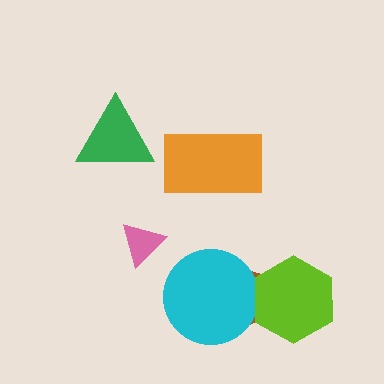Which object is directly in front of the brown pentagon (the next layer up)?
The cyan circle is directly in front of the brown pentagon.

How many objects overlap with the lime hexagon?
1 object overlaps with the lime hexagon.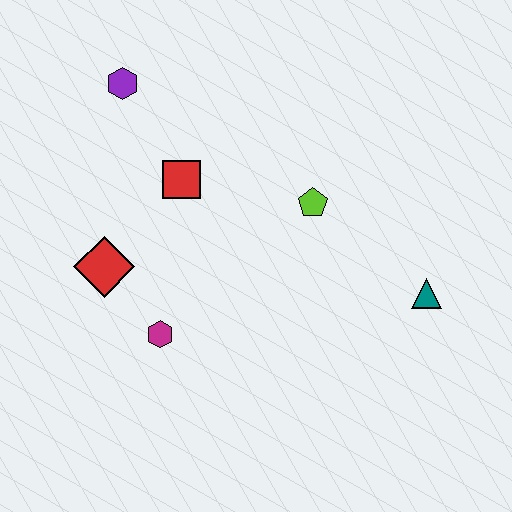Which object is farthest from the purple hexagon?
The teal triangle is farthest from the purple hexagon.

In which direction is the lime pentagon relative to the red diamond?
The lime pentagon is to the right of the red diamond.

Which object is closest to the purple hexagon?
The red square is closest to the purple hexagon.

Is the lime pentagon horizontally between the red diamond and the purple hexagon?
No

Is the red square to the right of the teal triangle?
No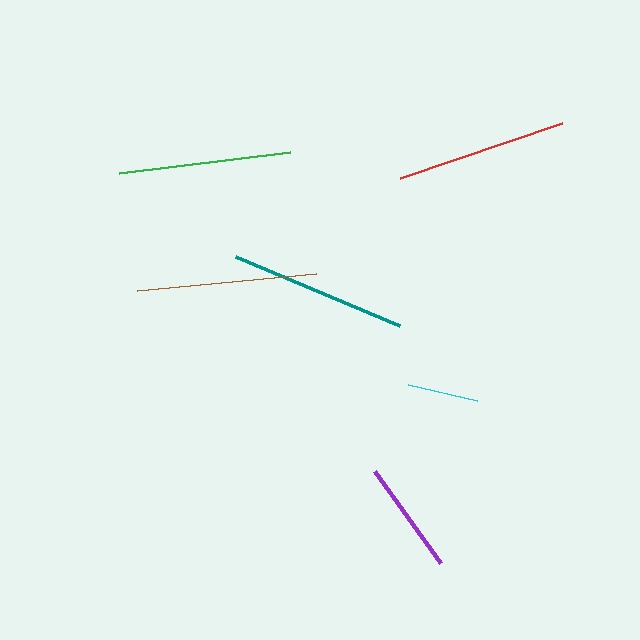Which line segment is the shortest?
The cyan line is the shortest at approximately 71 pixels.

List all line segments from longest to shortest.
From longest to shortest: brown, teal, green, red, purple, cyan.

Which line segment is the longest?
The brown line is the longest at approximately 180 pixels.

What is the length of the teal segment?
The teal segment is approximately 178 pixels long.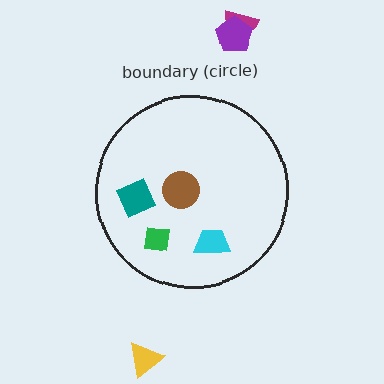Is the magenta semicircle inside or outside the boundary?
Outside.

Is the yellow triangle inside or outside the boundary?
Outside.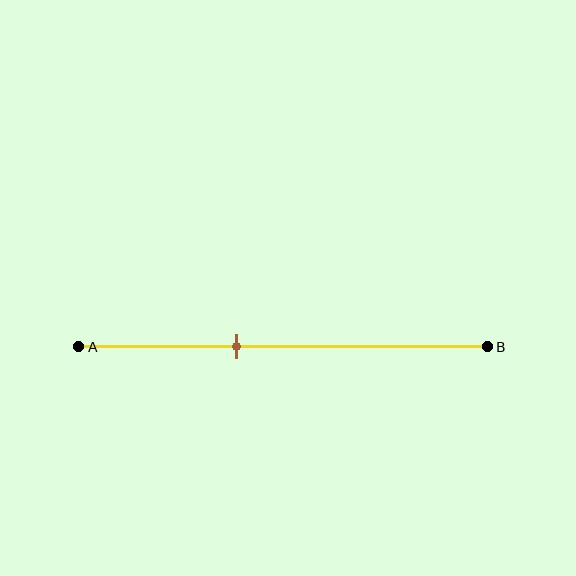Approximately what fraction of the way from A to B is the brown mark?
The brown mark is approximately 40% of the way from A to B.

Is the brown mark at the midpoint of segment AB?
No, the mark is at about 40% from A, not at the 50% midpoint.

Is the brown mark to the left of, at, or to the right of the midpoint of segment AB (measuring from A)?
The brown mark is to the left of the midpoint of segment AB.